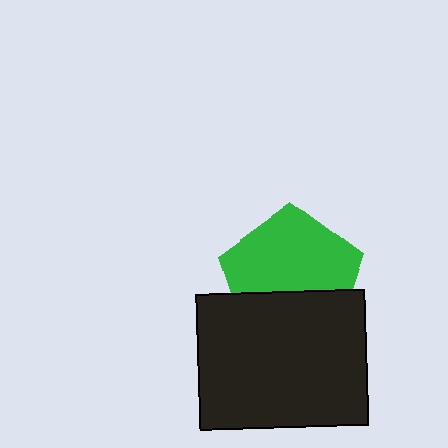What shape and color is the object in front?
The object in front is a black rectangle.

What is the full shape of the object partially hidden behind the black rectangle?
The partially hidden object is a green pentagon.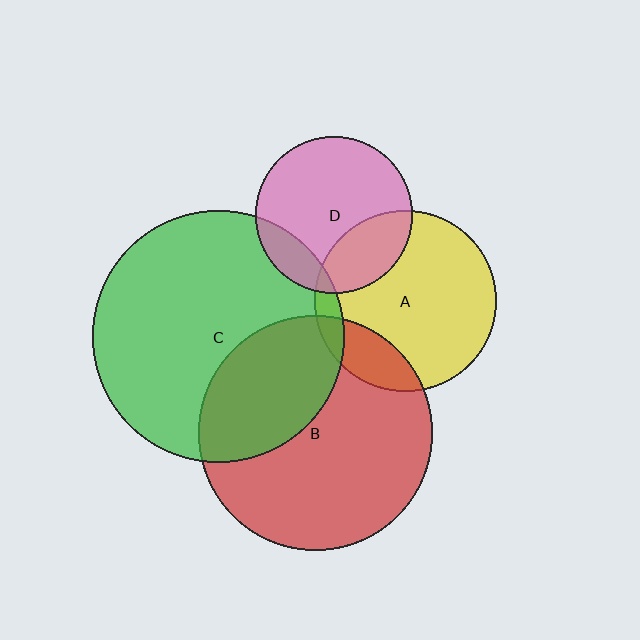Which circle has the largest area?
Circle C (green).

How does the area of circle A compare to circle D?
Approximately 1.3 times.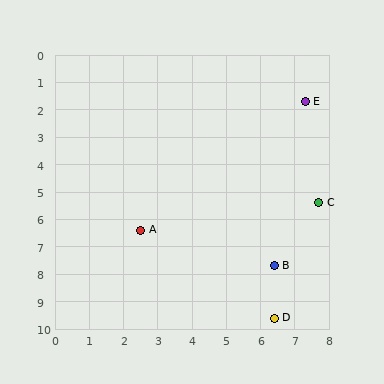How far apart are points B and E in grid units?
Points B and E are about 6.1 grid units apart.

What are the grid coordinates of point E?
Point E is at approximately (7.3, 1.7).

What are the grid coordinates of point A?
Point A is at approximately (2.5, 6.4).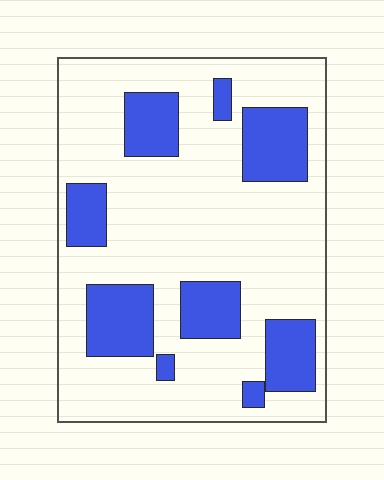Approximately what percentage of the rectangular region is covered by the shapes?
Approximately 25%.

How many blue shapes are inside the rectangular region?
9.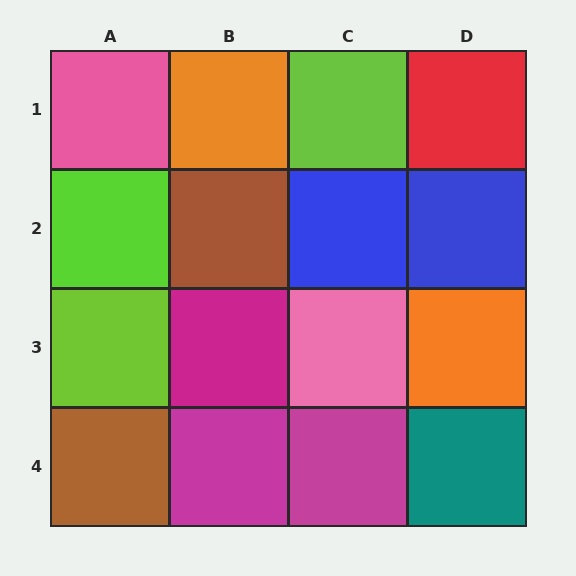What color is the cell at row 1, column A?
Pink.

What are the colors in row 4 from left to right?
Brown, magenta, magenta, teal.